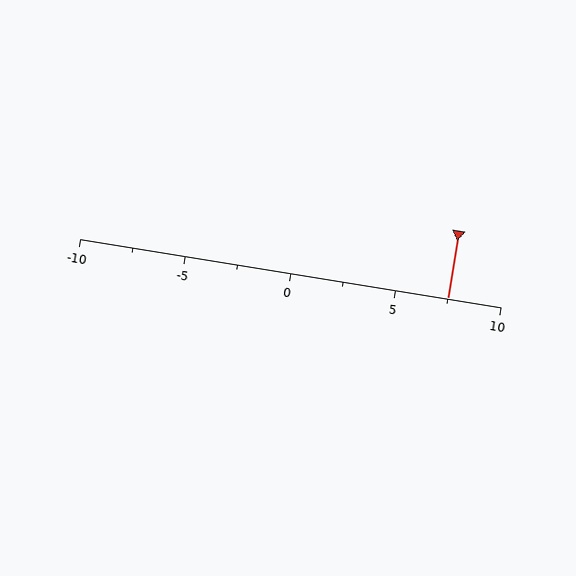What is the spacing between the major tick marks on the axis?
The major ticks are spaced 5 apart.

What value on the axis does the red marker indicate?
The marker indicates approximately 7.5.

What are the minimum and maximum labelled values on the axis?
The axis runs from -10 to 10.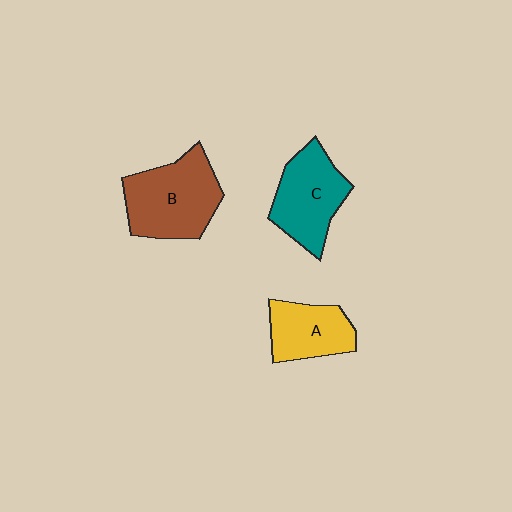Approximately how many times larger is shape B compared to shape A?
Approximately 1.5 times.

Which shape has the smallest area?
Shape A (yellow).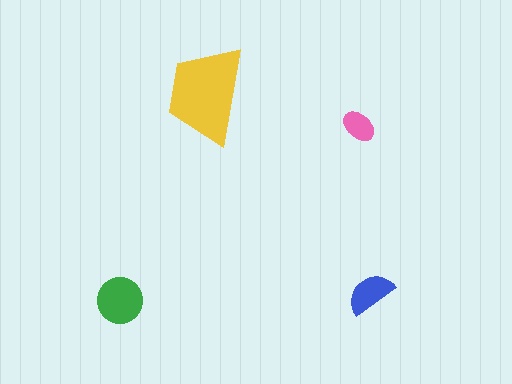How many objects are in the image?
There are 4 objects in the image.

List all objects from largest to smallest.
The yellow trapezoid, the green circle, the blue semicircle, the pink ellipse.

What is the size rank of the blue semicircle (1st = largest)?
3rd.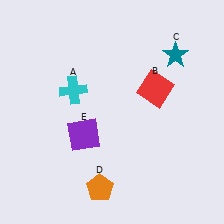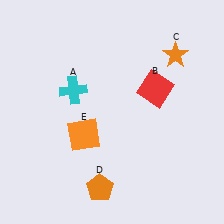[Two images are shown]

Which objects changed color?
C changed from teal to orange. E changed from purple to orange.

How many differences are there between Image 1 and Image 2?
There are 2 differences between the two images.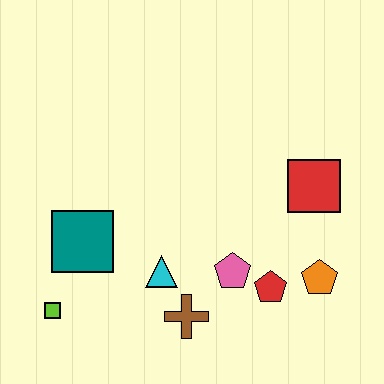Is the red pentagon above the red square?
No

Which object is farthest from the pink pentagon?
The lime square is farthest from the pink pentagon.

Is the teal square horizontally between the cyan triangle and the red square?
No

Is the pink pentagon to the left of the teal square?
No